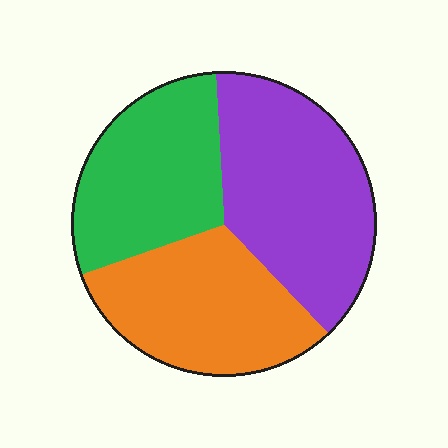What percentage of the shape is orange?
Orange takes up between a quarter and a half of the shape.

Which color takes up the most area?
Purple, at roughly 40%.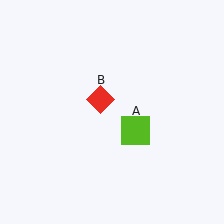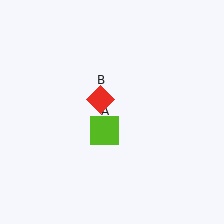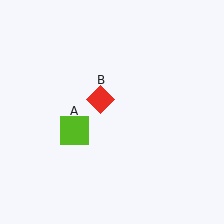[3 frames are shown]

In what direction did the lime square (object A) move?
The lime square (object A) moved left.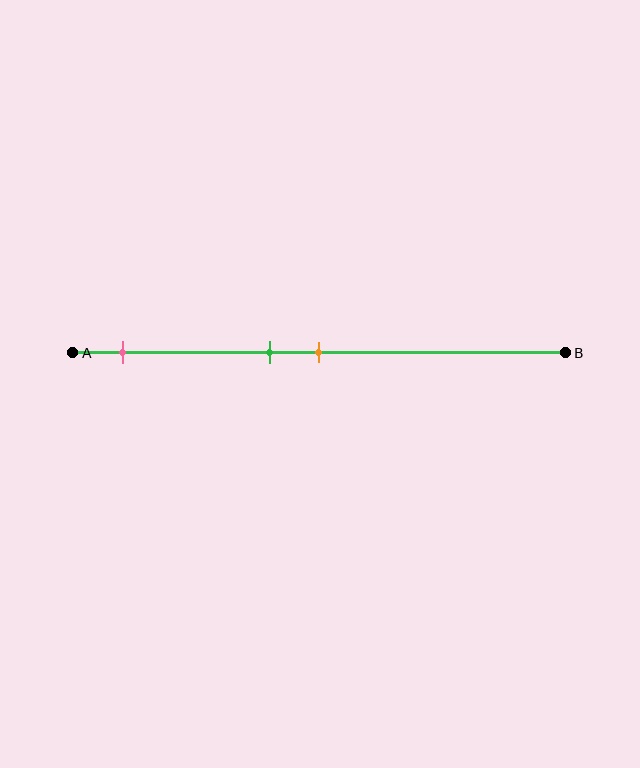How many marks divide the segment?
There are 3 marks dividing the segment.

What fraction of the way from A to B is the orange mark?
The orange mark is approximately 50% (0.5) of the way from A to B.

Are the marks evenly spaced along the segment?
No, the marks are not evenly spaced.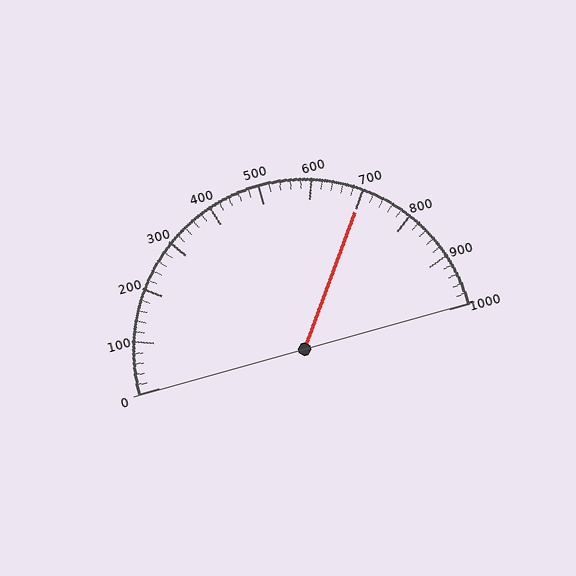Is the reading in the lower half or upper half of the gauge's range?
The reading is in the upper half of the range (0 to 1000).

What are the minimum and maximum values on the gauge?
The gauge ranges from 0 to 1000.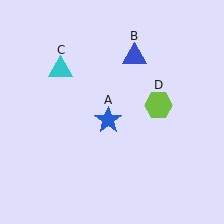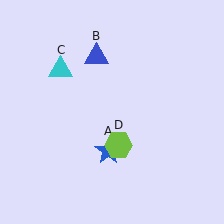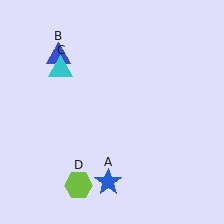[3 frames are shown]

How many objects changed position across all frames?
3 objects changed position: blue star (object A), blue triangle (object B), lime hexagon (object D).